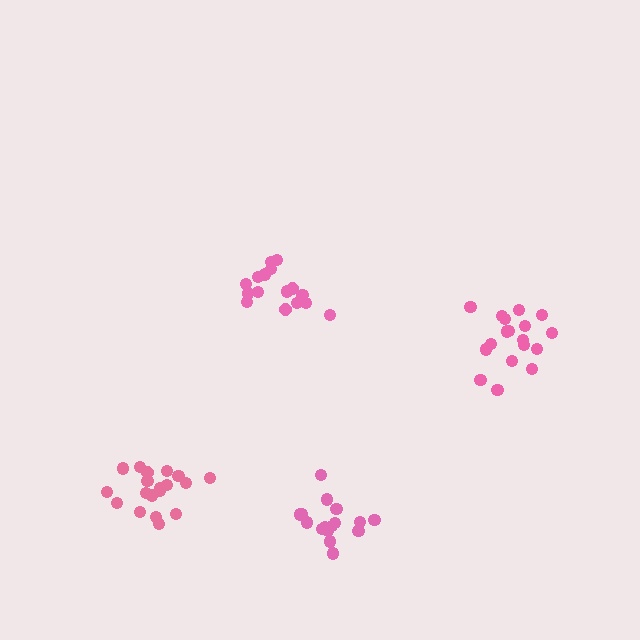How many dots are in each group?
Group 1: 16 dots, Group 2: 16 dots, Group 3: 18 dots, Group 4: 19 dots (69 total).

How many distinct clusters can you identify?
There are 4 distinct clusters.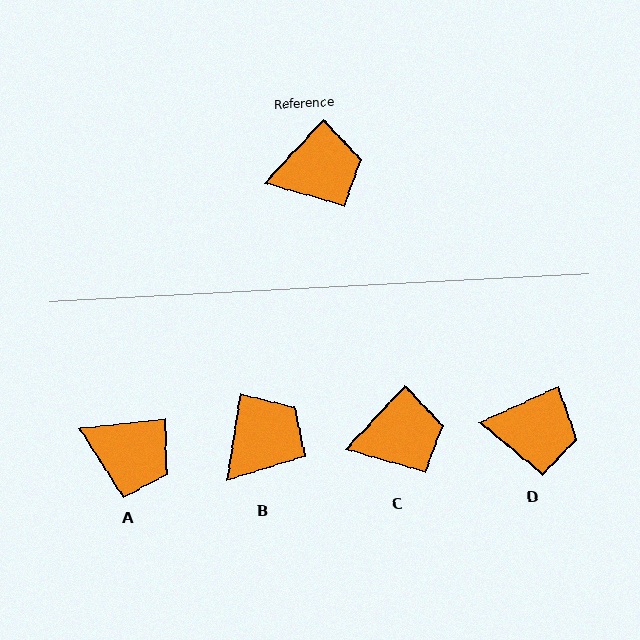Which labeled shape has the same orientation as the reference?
C.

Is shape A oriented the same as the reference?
No, it is off by about 41 degrees.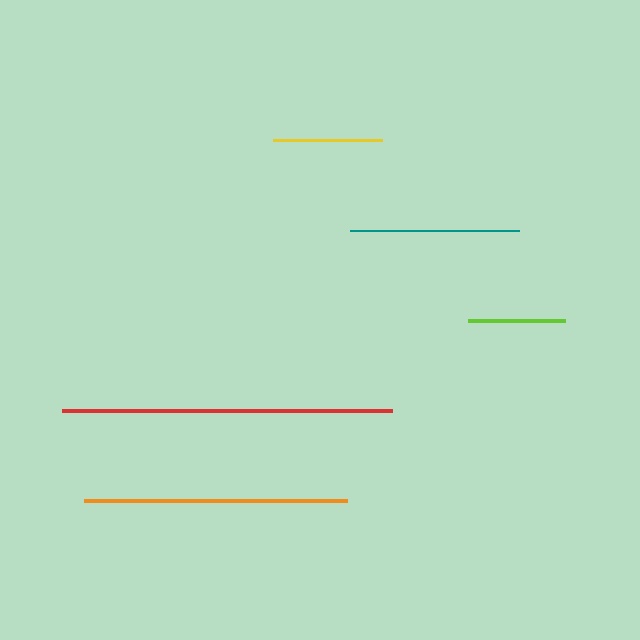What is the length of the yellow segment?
The yellow segment is approximately 109 pixels long.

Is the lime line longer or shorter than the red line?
The red line is longer than the lime line.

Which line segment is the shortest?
The lime line is the shortest at approximately 97 pixels.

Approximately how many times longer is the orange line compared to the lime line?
The orange line is approximately 2.7 times the length of the lime line.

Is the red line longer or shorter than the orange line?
The red line is longer than the orange line.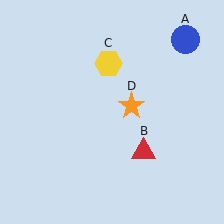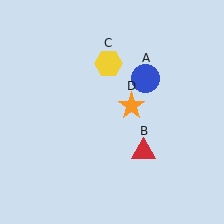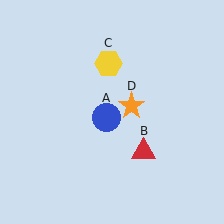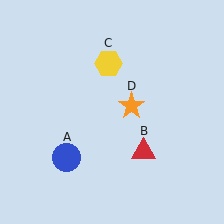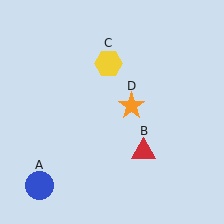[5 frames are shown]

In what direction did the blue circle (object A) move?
The blue circle (object A) moved down and to the left.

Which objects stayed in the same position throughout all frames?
Red triangle (object B) and yellow hexagon (object C) and orange star (object D) remained stationary.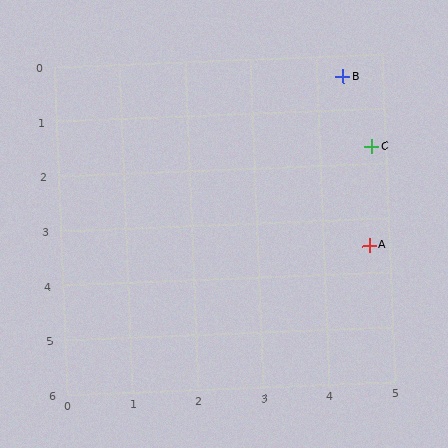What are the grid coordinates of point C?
Point C is at approximately (4.8, 1.7).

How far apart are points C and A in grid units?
Points C and A are about 1.8 grid units apart.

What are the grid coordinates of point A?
Point A is at approximately (4.7, 3.5).